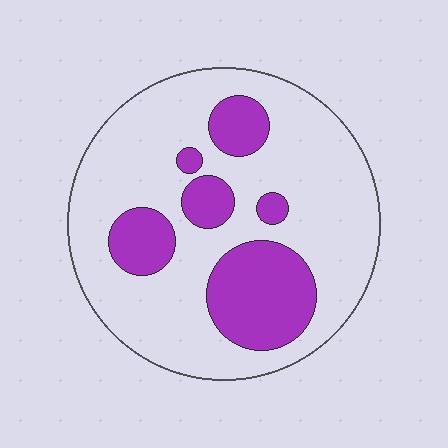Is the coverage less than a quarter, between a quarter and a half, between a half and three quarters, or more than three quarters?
Between a quarter and a half.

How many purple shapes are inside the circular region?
6.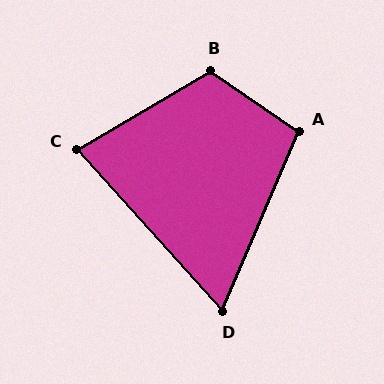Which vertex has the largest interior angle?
B, at approximately 115 degrees.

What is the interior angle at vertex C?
Approximately 78 degrees (acute).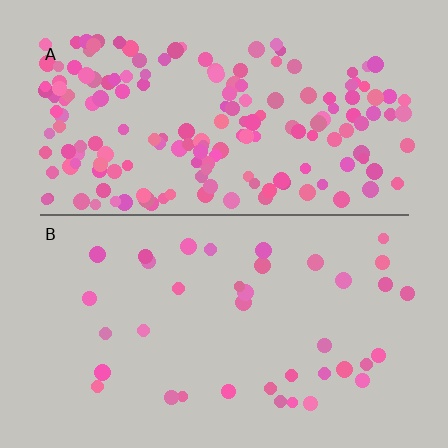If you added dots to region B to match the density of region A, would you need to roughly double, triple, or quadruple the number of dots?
Approximately quadruple.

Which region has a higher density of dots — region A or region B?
A (the top).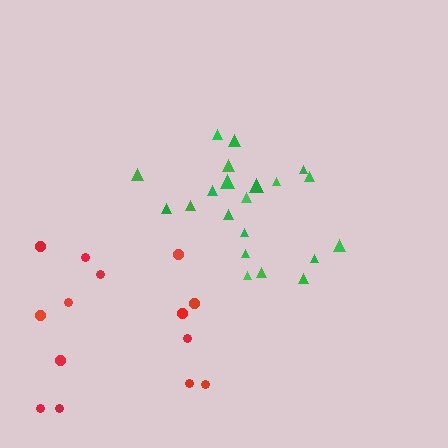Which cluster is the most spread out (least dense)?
Red.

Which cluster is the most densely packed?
Green.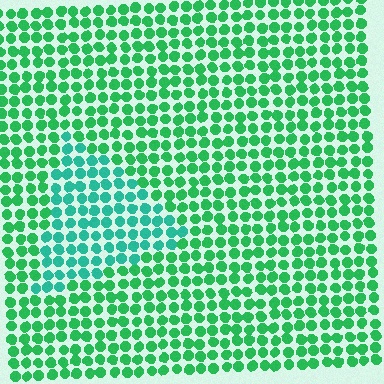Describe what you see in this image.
The image is filled with small green elements in a uniform arrangement. A triangle-shaped region is visible where the elements are tinted to a slightly different hue, forming a subtle color boundary.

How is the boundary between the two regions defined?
The boundary is defined purely by a slight shift in hue (about 28 degrees). Spacing, size, and orientation are identical on both sides.